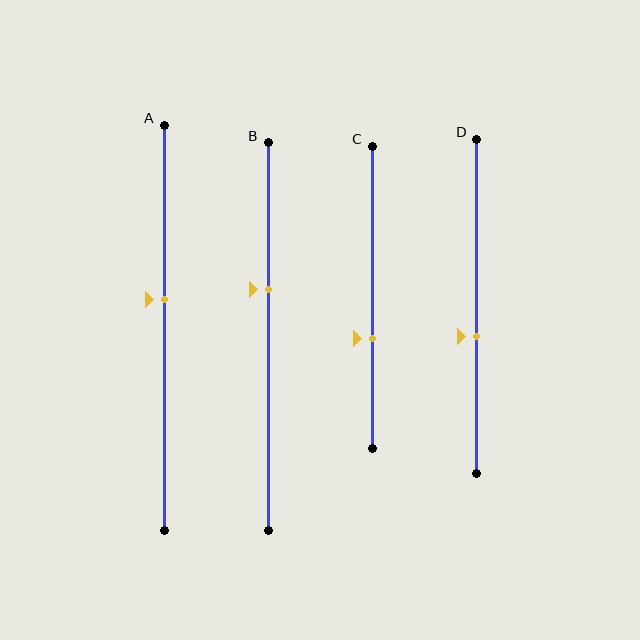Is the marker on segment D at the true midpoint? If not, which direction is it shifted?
No, the marker on segment D is shifted downward by about 9% of the segment length.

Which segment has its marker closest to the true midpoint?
Segment A has its marker closest to the true midpoint.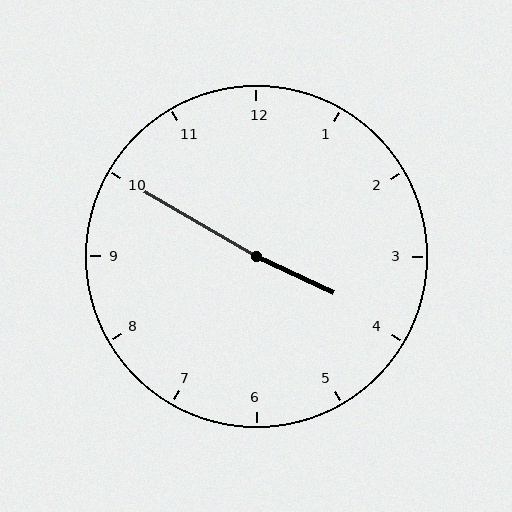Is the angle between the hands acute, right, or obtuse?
It is obtuse.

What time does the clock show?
3:50.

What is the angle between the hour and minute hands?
Approximately 175 degrees.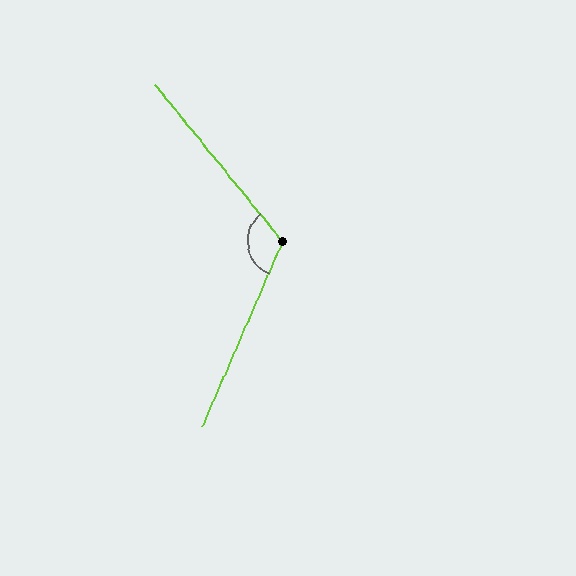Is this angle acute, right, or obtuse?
It is obtuse.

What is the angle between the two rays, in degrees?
Approximately 117 degrees.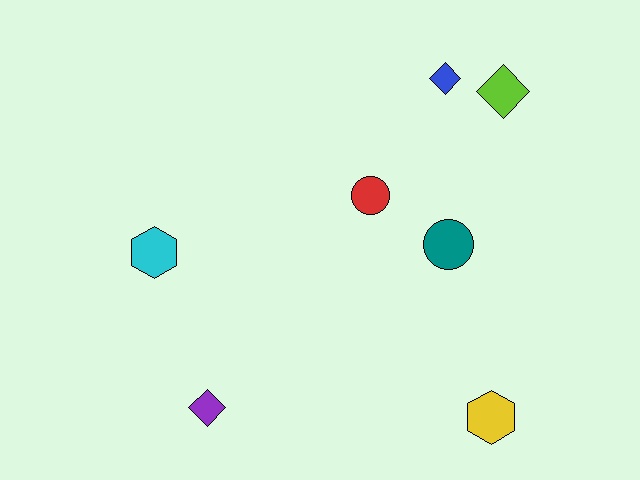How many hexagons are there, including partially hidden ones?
There are 2 hexagons.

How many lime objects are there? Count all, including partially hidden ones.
There is 1 lime object.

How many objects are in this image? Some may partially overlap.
There are 7 objects.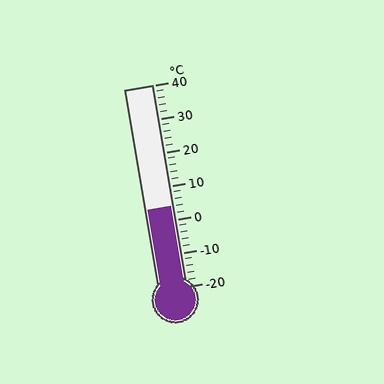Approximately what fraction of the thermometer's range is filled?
The thermometer is filled to approximately 40% of its range.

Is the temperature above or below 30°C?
The temperature is below 30°C.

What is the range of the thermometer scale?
The thermometer scale ranges from -20°C to 40°C.